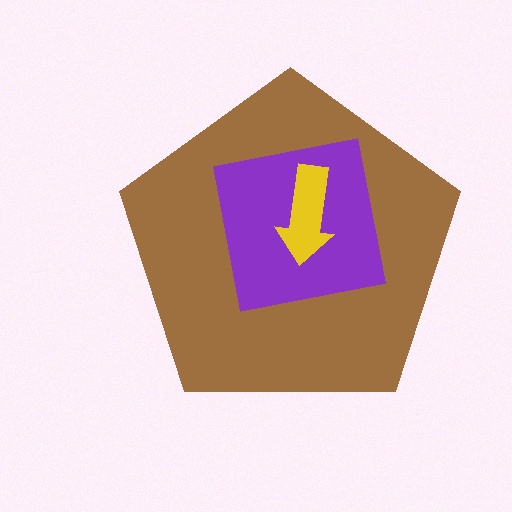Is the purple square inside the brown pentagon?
Yes.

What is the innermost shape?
The yellow arrow.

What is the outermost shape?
The brown pentagon.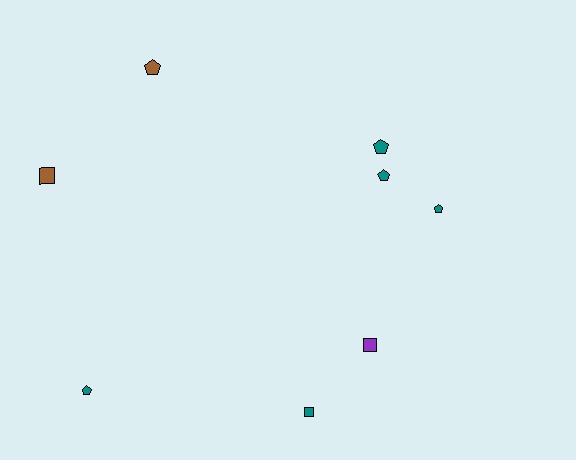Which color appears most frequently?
Teal, with 5 objects.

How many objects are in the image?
There are 8 objects.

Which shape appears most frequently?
Pentagon, with 5 objects.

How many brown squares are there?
There is 1 brown square.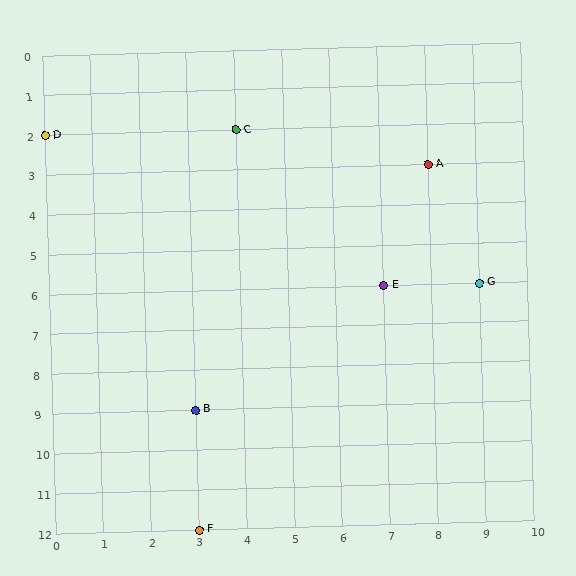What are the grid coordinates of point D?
Point D is at grid coordinates (0, 2).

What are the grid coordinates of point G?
Point G is at grid coordinates (9, 6).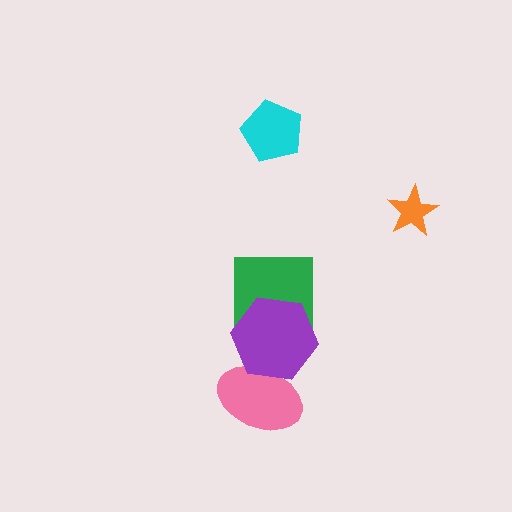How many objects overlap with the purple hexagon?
2 objects overlap with the purple hexagon.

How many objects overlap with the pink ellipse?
1 object overlaps with the pink ellipse.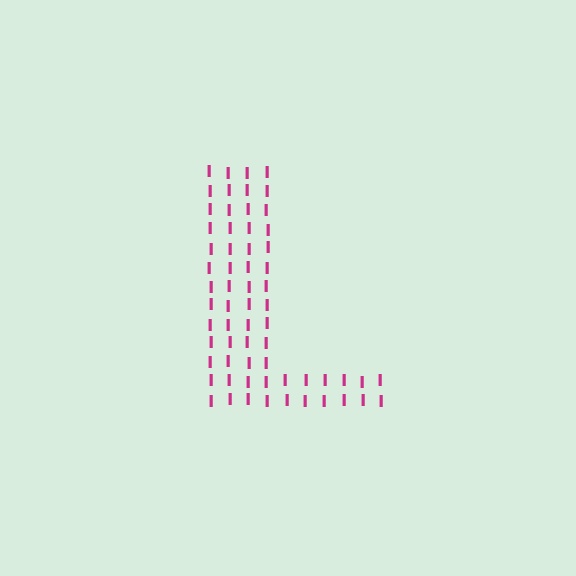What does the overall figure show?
The overall figure shows the letter L.